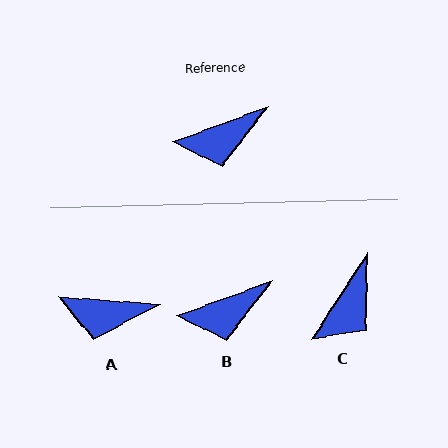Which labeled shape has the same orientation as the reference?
B.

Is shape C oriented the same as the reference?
No, it is off by about 37 degrees.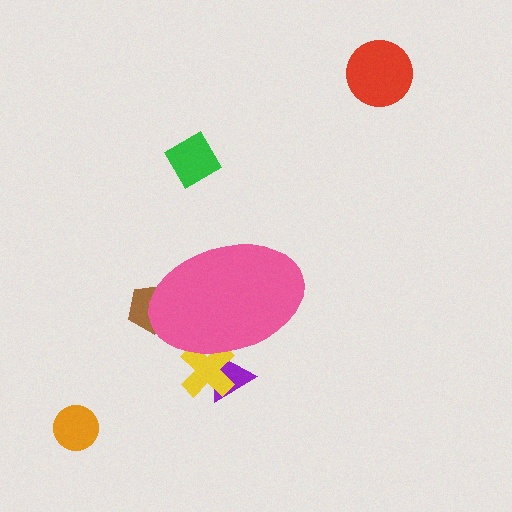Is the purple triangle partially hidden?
Yes, the purple triangle is partially hidden behind the pink ellipse.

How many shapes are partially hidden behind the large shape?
3 shapes are partially hidden.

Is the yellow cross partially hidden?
Yes, the yellow cross is partially hidden behind the pink ellipse.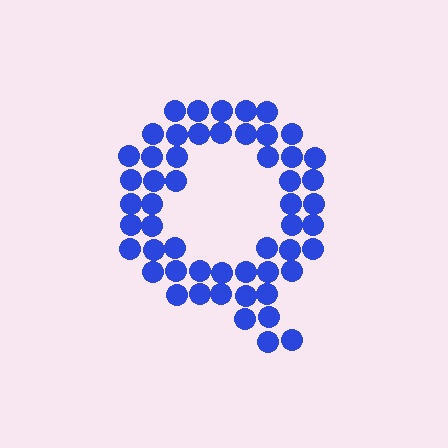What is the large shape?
The large shape is the letter Q.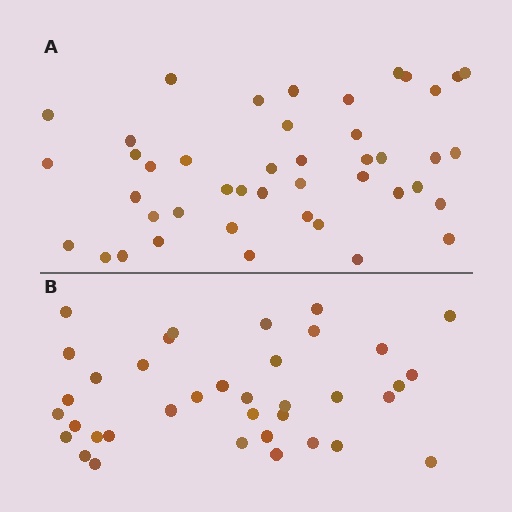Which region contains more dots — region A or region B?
Region A (the top region) has more dots.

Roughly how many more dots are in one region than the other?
Region A has roughly 8 or so more dots than region B.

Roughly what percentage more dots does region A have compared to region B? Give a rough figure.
About 20% more.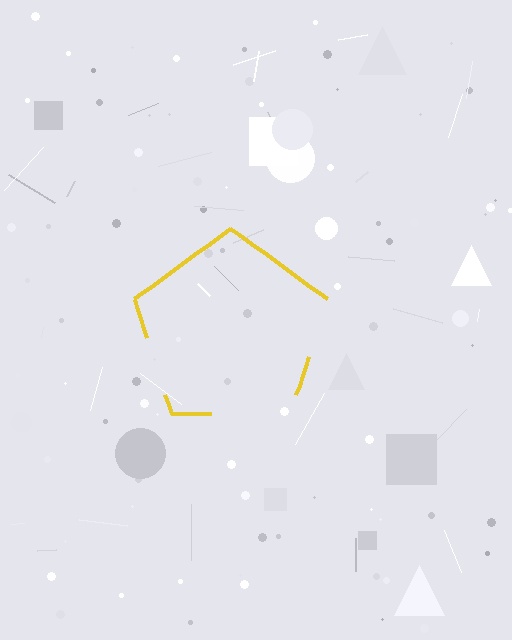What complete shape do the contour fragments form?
The contour fragments form a pentagon.